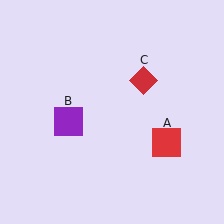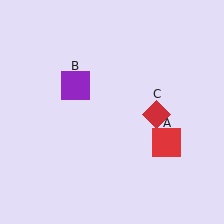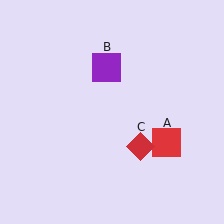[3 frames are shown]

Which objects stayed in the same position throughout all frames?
Red square (object A) remained stationary.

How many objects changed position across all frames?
2 objects changed position: purple square (object B), red diamond (object C).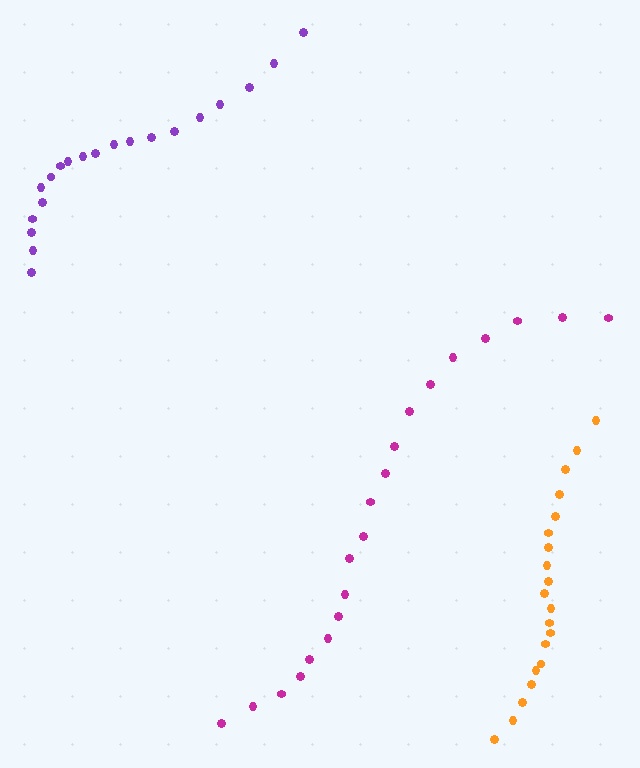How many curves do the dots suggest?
There are 3 distinct paths.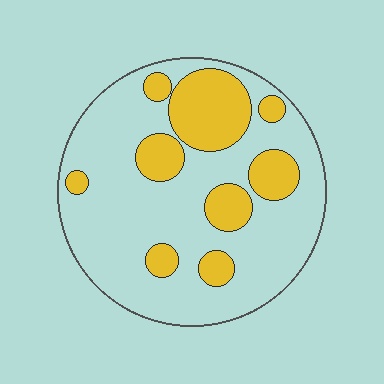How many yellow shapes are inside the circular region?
9.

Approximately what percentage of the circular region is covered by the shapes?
Approximately 25%.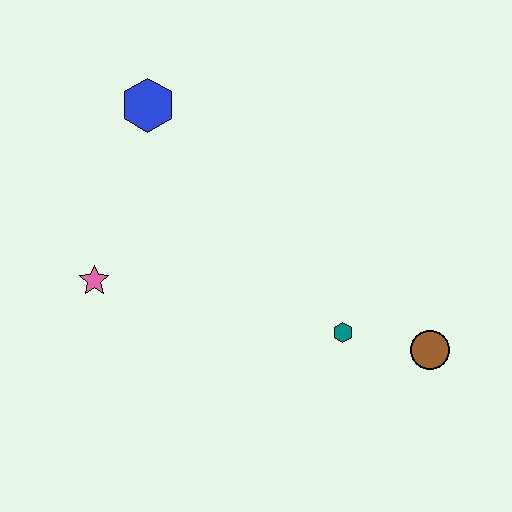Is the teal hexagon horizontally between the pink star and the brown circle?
Yes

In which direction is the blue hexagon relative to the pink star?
The blue hexagon is above the pink star.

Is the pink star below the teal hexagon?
No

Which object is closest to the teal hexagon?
The brown circle is closest to the teal hexagon.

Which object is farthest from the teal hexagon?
The blue hexagon is farthest from the teal hexagon.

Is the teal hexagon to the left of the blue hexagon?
No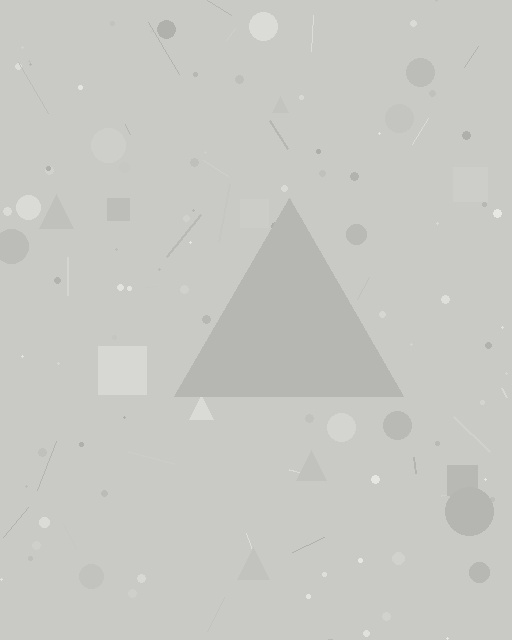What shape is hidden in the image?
A triangle is hidden in the image.